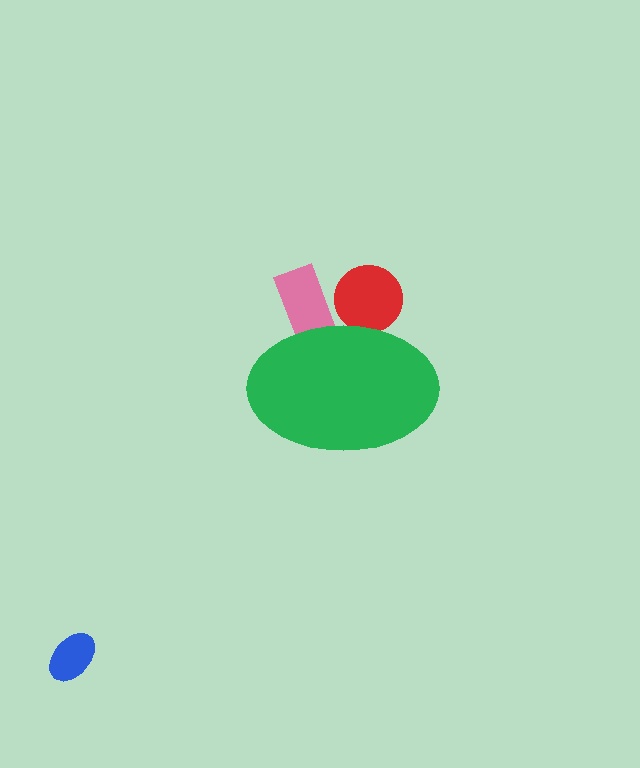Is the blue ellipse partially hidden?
No, the blue ellipse is fully visible.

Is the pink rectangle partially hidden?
Yes, the pink rectangle is partially hidden behind the green ellipse.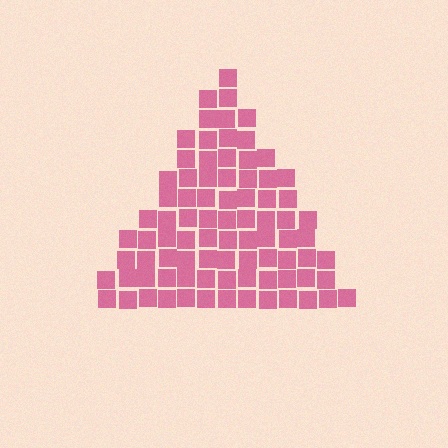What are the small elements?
The small elements are squares.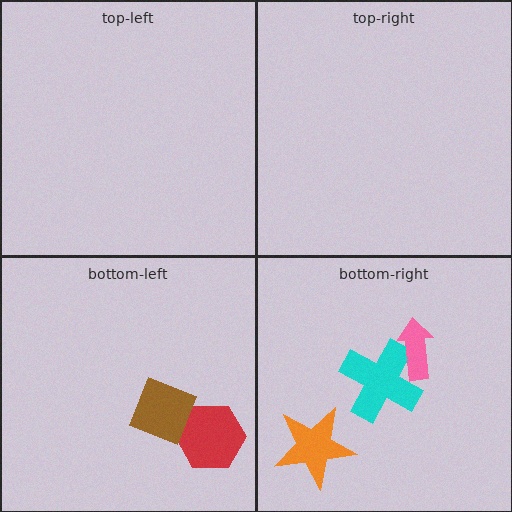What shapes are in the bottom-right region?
The cyan cross, the orange star, the pink arrow.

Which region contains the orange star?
The bottom-right region.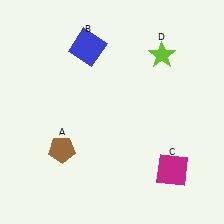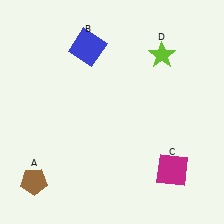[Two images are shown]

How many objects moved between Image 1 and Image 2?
1 object moved between the two images.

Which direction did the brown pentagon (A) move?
The brown pentagon (A) moved down.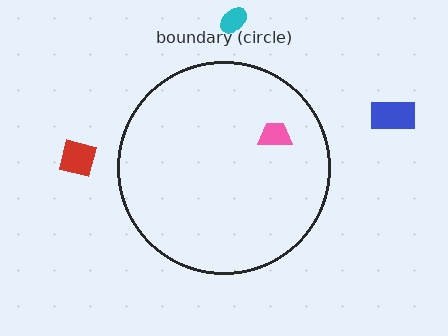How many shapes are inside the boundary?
1 inside, 3 outside.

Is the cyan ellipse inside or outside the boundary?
Outside.